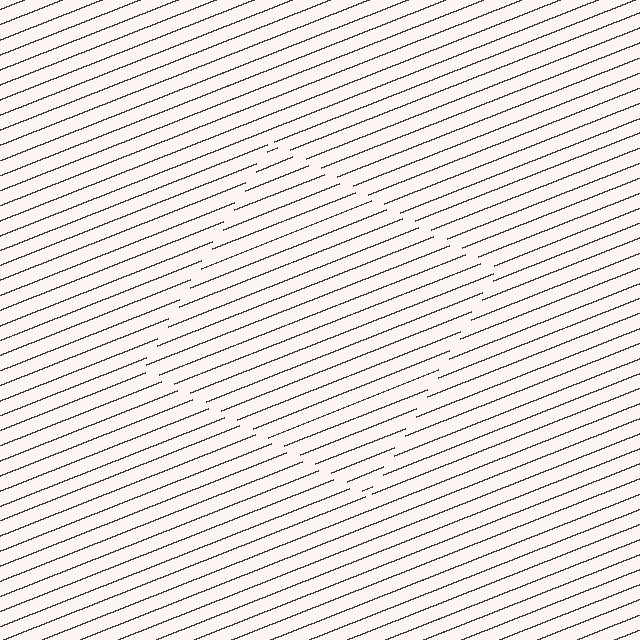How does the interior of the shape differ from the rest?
The interior of the shape contains the same grating, shifted by half a period — the contour is defined by the phase discontinuity where line-ends from the inner and outer gratings abut.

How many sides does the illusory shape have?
4 sides — the line-ends trace a square.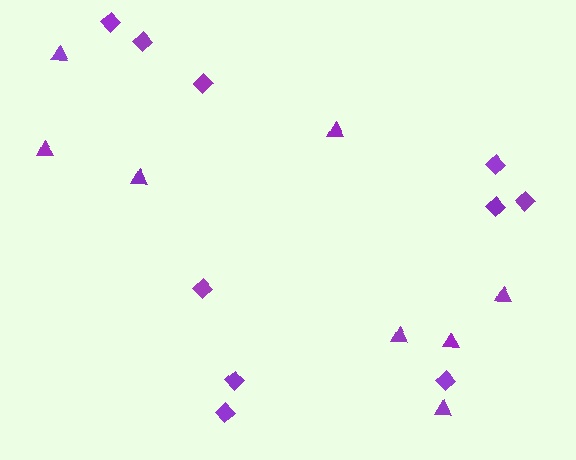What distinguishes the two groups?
There are 2 groups: one group of triangles (8) and one group of diamonds (10).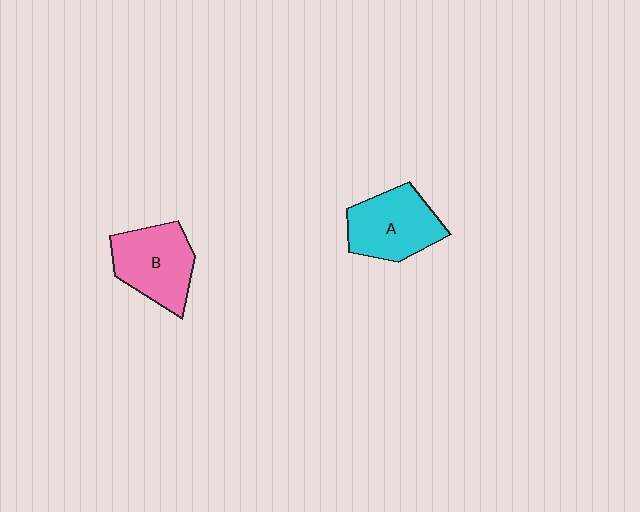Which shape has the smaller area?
Shape B (pink).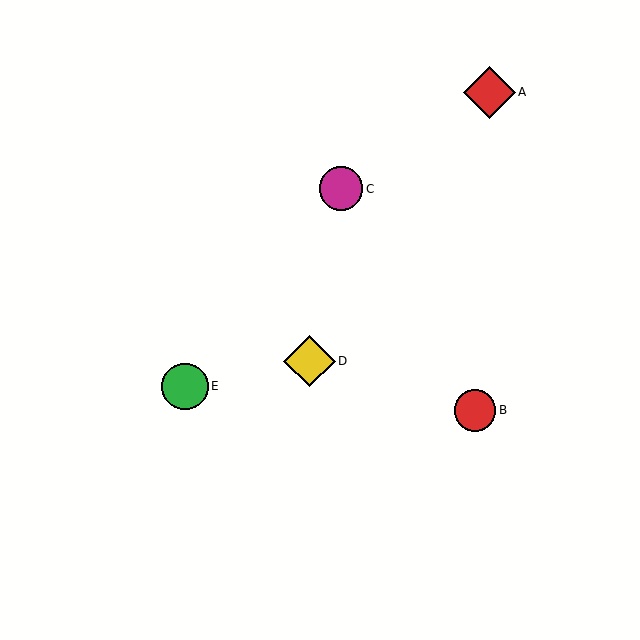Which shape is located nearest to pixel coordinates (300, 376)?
The yellow diamond (labeled D) at (309, 361) is nearest to that location.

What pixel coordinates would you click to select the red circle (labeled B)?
Click at (475, 410) to select the red circle B.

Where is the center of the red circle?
The center of the red circle is at (475, 410).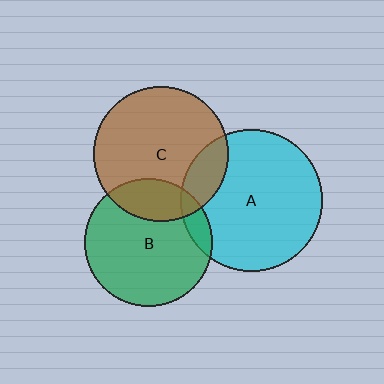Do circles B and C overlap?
Yes.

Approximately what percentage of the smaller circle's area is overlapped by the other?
Approximately 20%.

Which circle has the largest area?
Circle A (cyan).